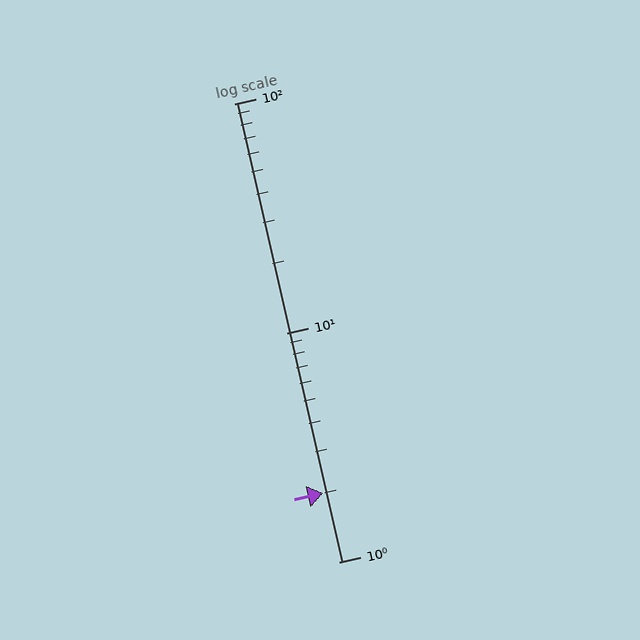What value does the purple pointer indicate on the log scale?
The pointer indicates approximately 2.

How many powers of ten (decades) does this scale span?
The scale spans 2 decades, from 1 to 100.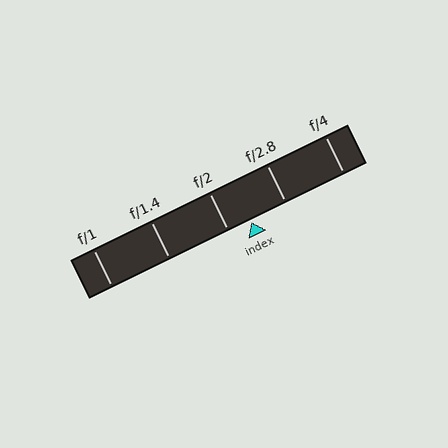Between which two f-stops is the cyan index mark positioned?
The index mark is between f/2 and f/2.8.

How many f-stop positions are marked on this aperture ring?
There are 5 f-stop positions marked.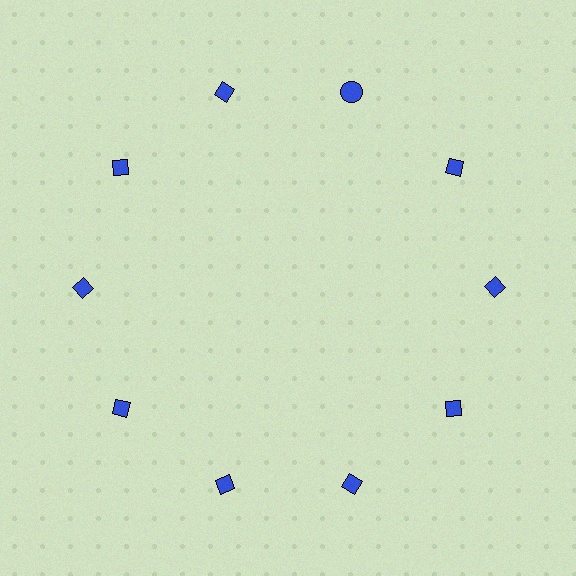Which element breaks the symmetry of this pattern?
The blue circle at roughly the 1 o'clock position breaks the symmetry. All other shapes are blue diamonds.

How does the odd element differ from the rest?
It has a different shape: circle instead of diamond.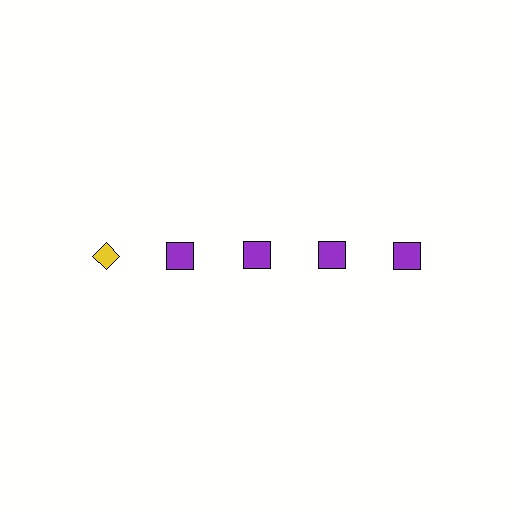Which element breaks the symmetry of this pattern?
The yellow diamond in the top row, leftmost column breaks the symmetry. All other shapes are purple squares.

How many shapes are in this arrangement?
There are 5 shapes arranged in a grid pattern.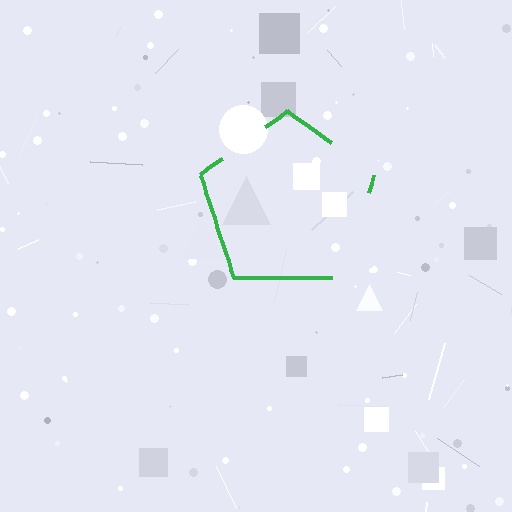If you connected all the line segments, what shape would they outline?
They would outline a pentagon.